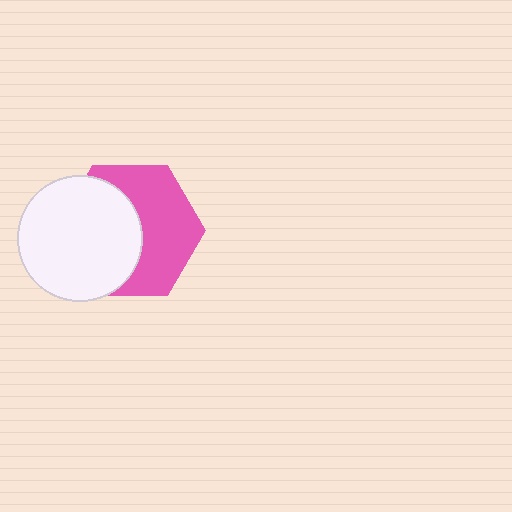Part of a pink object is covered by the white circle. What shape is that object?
It is a hexagon.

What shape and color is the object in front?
The object in front is a white circle.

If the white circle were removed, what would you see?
You would see the complete pink hexagon.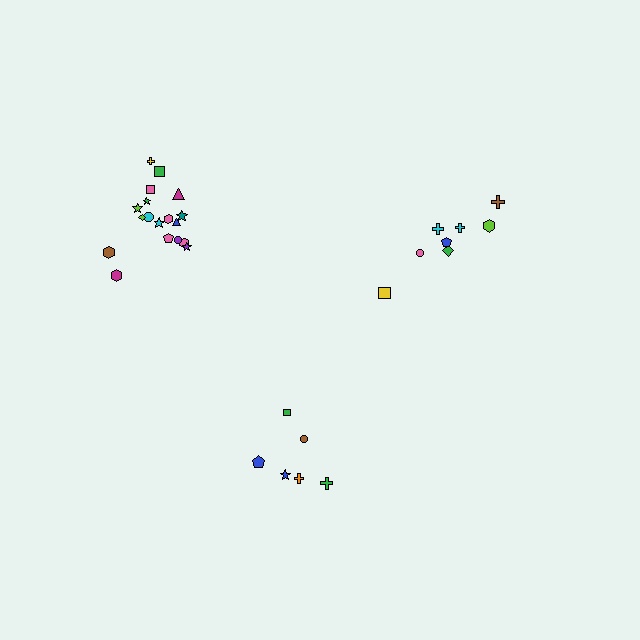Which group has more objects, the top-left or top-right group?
The top-left group.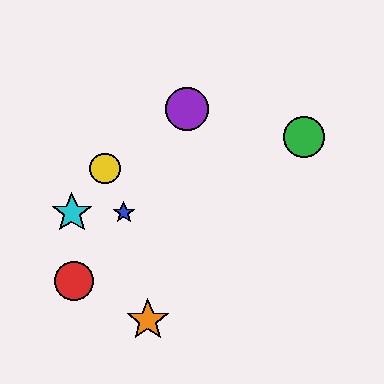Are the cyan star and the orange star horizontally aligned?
No, the cyan star is at y≈213 and the orange star is at y≈320.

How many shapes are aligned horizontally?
2 shapes (the blue star, the cyan star) are aligned horizontally.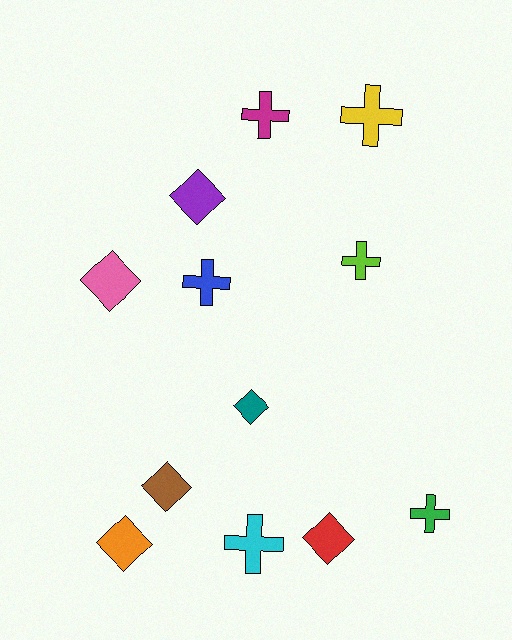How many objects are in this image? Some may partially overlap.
There are 12 objects.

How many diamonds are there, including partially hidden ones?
There are 6 diamonds.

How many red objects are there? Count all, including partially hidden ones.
There is 1 red object.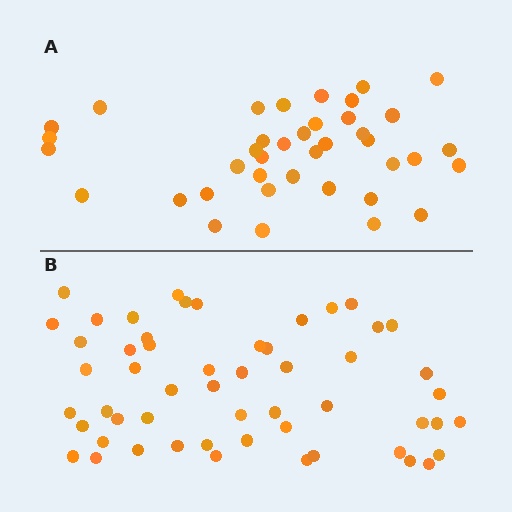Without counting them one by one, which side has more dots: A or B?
Region B (the bottom region) has more dots.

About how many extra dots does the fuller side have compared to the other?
Region B has approximately 15 more dots than region A.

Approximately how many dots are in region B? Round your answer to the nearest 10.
About 50 dots. (The exact count is 54, which rounds to 50.)